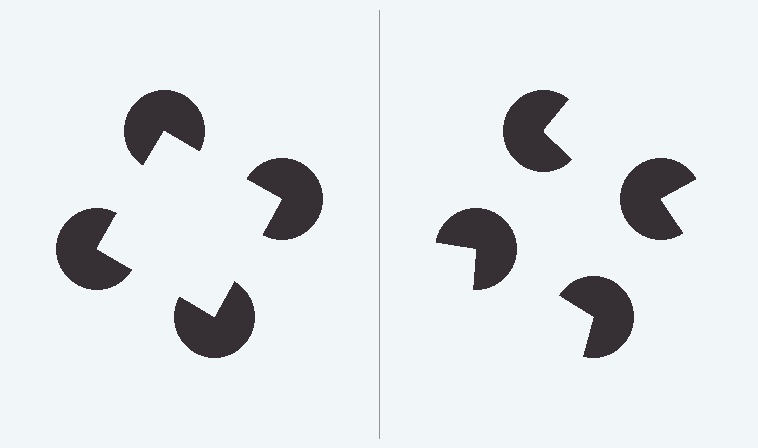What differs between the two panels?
The pac-man discs are positioned identically on both sides; only the wedge orientations differ. On the left they align to a square; on the right they are misaligned.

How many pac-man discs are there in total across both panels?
8 — 4 on each side.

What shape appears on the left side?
An illusory square.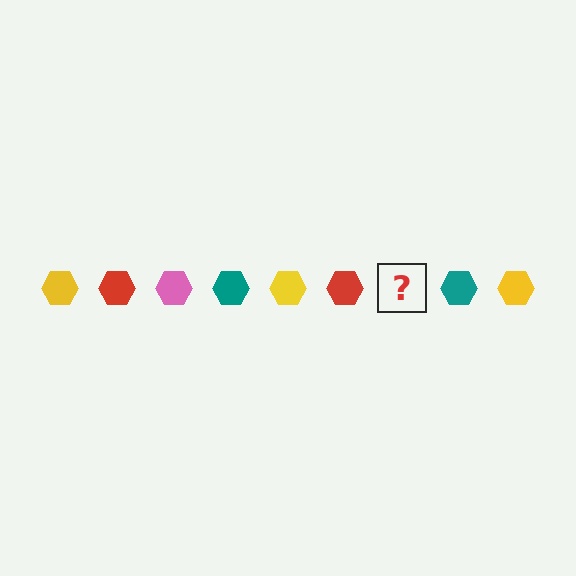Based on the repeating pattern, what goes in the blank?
The blank should be a pink hexagon.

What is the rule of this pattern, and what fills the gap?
The rule is that the pattern cycles through yellow, red, pink, teal hexagons. The gap should be filled with a pink hexagon.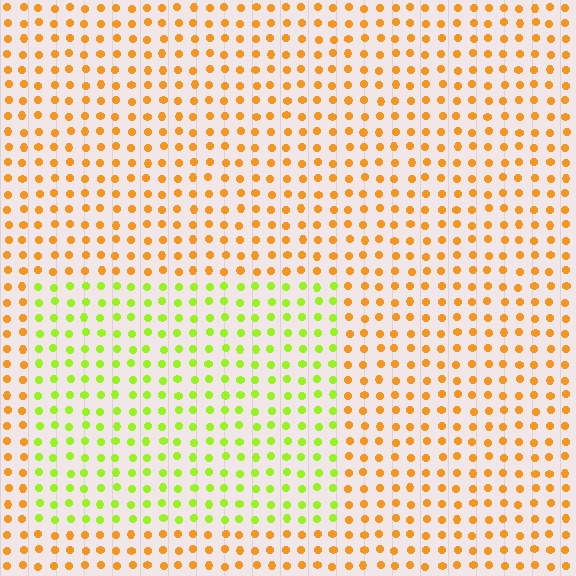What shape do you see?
I see a rectangle.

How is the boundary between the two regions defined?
The boundary is defined purely by a slight shift in hue (about 53 degrees). Spacing, size, and orientation are identical on both sides.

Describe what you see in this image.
The image is filled with small orange elements in a uniform arrangement. A rectangle-shaped region is visible where the elements are tinted to a slightly different hue, forming a subtle color boundary.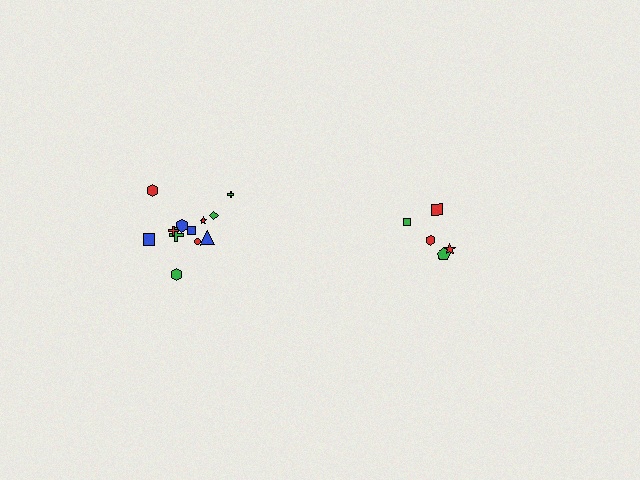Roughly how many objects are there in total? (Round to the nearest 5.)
Roughly 15 objects in total.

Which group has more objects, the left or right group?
The left group.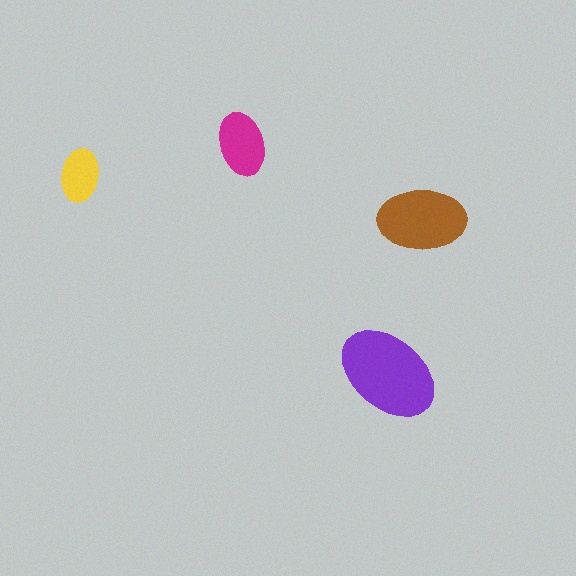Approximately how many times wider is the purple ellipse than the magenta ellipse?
About 1.5 times wider.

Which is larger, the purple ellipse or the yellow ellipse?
The purple one.